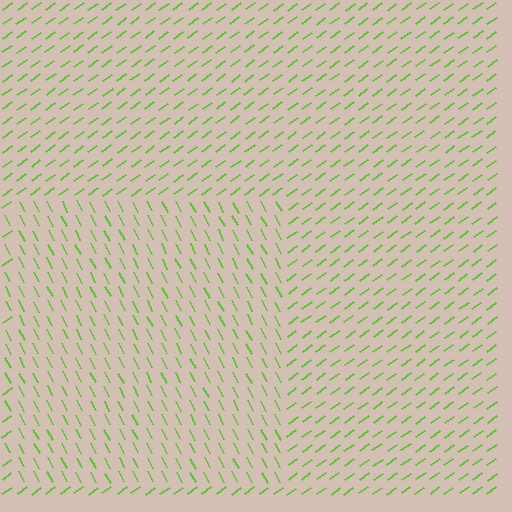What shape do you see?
I see a rectangle.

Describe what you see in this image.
The image is filled with small lime line segments. A rectangle region in the image has lines oriented differently from the surrounding lines, creating a visible texture boundary.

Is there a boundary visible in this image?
Yes, there is a texture boundary formed by a change in line orientation.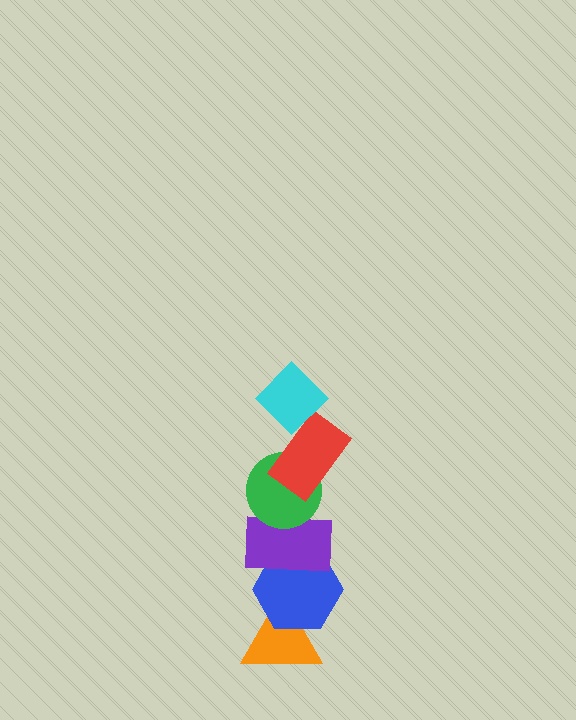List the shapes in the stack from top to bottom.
From top to bottom: the cyan diamond, the red rectangle, the green circle, the purple rectangle, the blue hexagon, the orange triangle.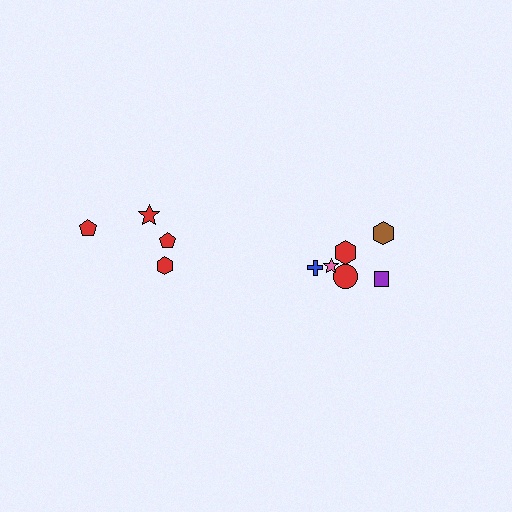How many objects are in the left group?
There are 4 objects.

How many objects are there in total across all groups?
There are 10 objects.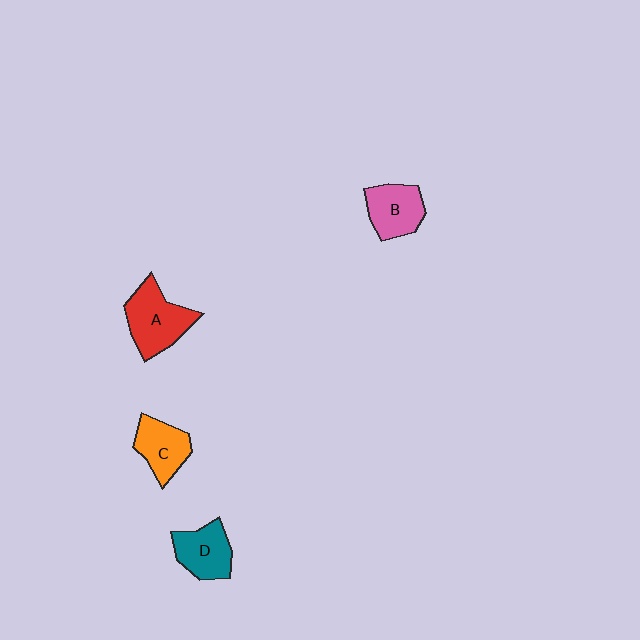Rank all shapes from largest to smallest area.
From largest to smallest: A (red), B (pink), D (teal), C (orange).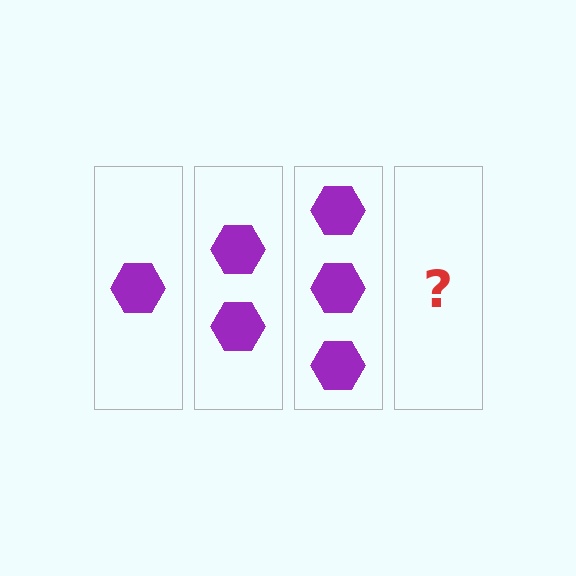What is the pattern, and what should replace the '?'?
The pattern is that each step adds one more hexagon. The '?' should be 4 hexagons.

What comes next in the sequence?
The next element should be 4 hexagons.